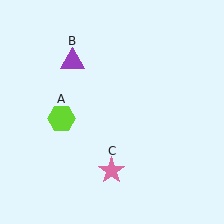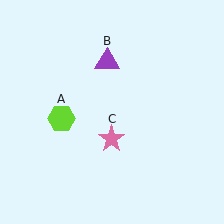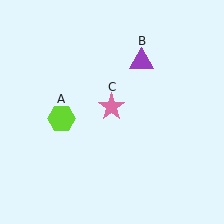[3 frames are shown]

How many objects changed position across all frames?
2 objects changed position: purple triangle (object B), pink star (object C).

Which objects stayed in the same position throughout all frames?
Lime hexagon (object A) remained stationary.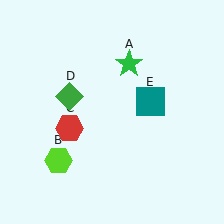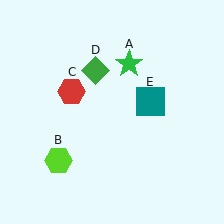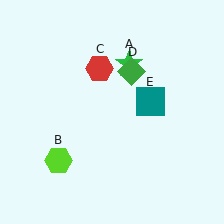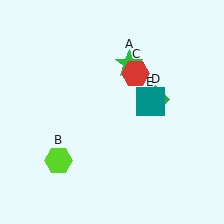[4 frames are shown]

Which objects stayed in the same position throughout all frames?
Green star (object A) and lime hexagon (object B) and teal square (object E) remained stationary.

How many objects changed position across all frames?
2 objects changed position: red hexagon (object C), green diamond (object D).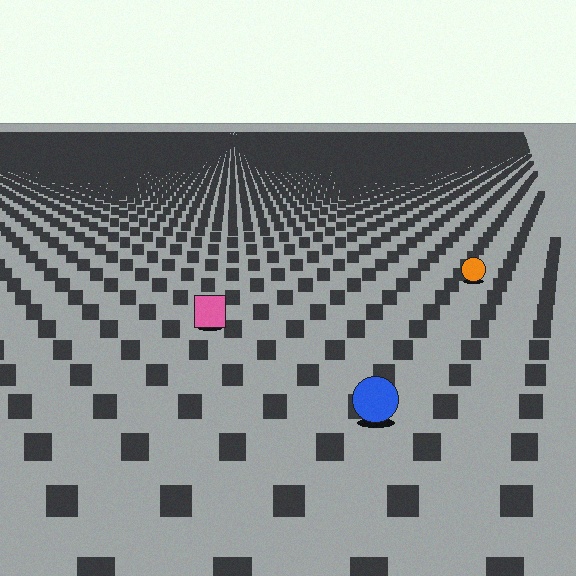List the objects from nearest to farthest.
From nearest to farthest: the blue circle, the pink square, the orange circle.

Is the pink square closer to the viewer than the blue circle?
No. The blue circle is closer — you can tell from the texture gradient: the ground texture is coarser near it.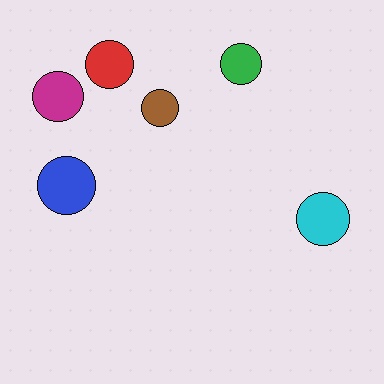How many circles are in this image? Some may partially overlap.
There are 6 circles.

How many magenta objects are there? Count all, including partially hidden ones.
There is 1 magenta object.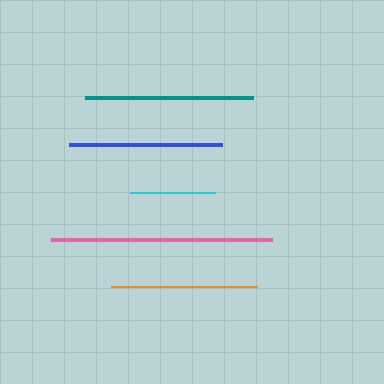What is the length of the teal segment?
The teal segment is approximately 168 pixels long.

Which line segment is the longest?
The pink line is the longest at approximately 221 pixels.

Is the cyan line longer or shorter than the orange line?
The orange line is longer than the cyan line.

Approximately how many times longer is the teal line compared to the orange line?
The teal line is approximately 1.2 times the length of the orange line.